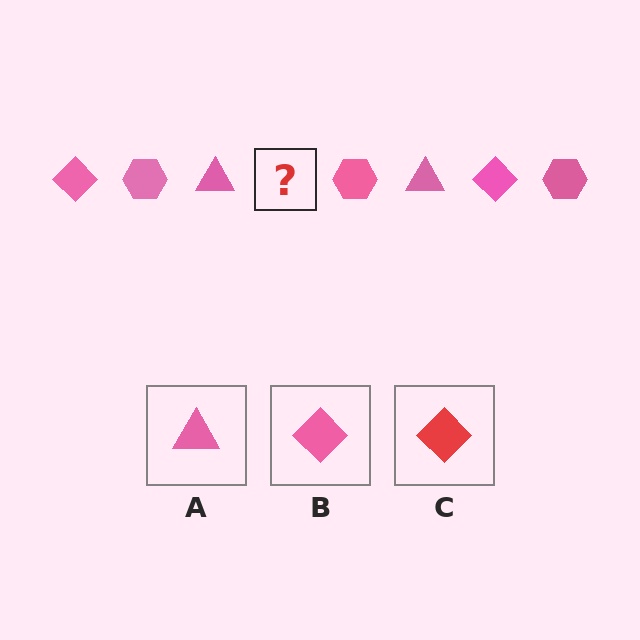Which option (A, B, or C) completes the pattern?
B.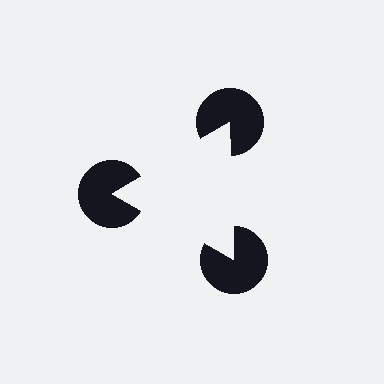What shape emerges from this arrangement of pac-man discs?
An illusory triangle — its edges are inferred from the aligned wedge cuts in the pac-man discs, not physically drawn.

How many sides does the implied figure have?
3 sides.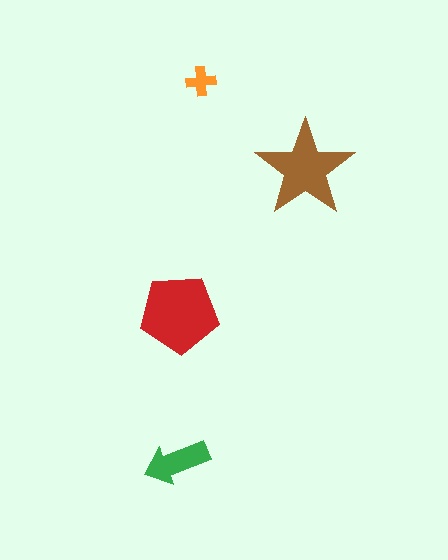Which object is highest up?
The orange cross is topmost.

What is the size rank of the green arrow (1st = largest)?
3rd.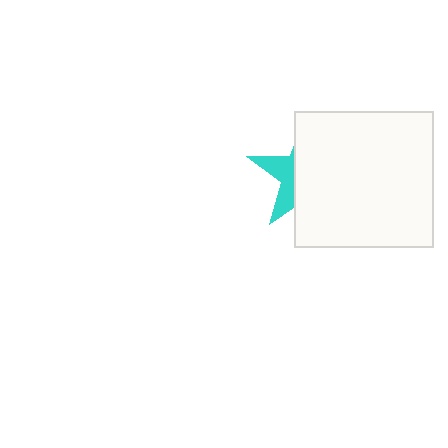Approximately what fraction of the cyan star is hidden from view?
Roughly 69% of the cyan star is hidden behind the white rectangle.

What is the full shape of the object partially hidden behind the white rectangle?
The partially hidden object is a cyan star.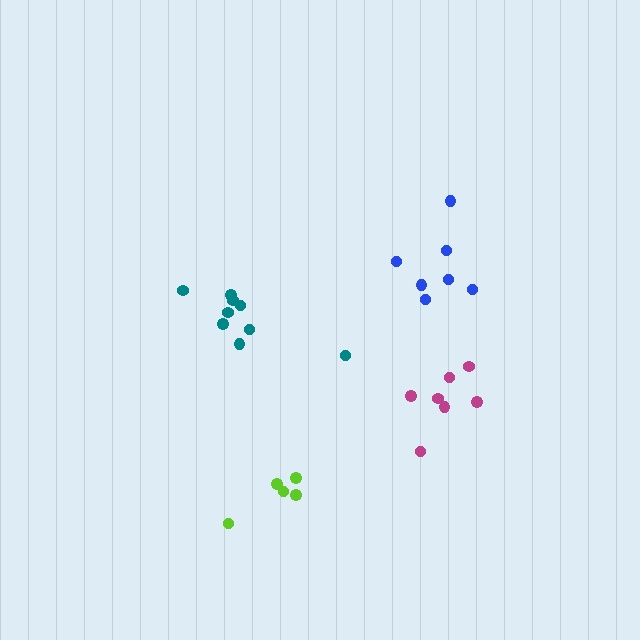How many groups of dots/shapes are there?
There are 4 groups.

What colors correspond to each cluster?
The clusters are colored: teal, blue, lime, magenta.